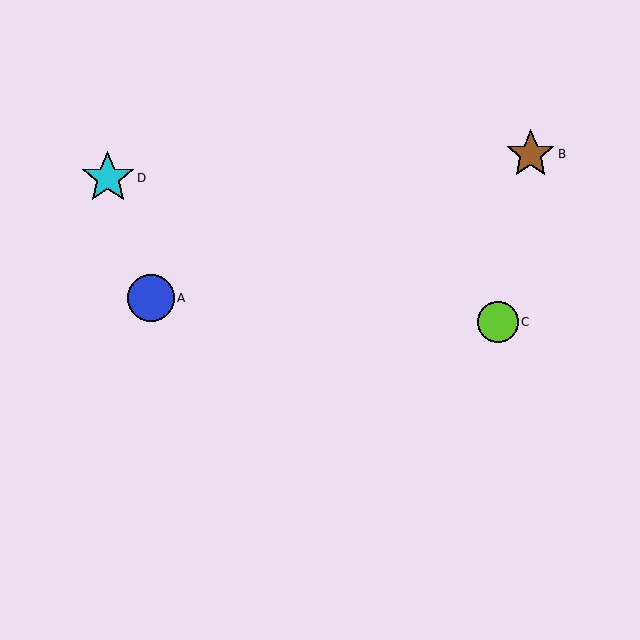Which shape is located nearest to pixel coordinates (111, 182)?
The cyan star (labeled D) at (108, 178) is nearest to that location.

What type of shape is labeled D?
Shape D is a cyan star.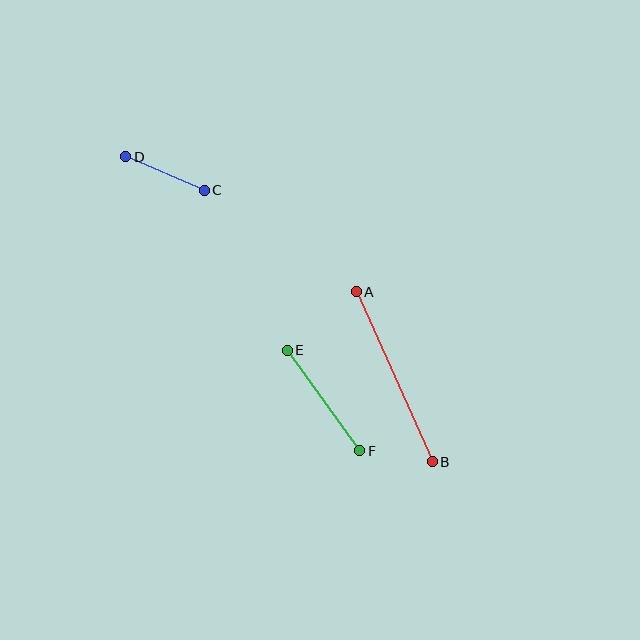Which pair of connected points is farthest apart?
Points A and B are farthest apart.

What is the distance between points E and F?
The distance is approximately 124 pixels.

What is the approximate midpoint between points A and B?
The midpoint is at approximately (394, 377) pixels.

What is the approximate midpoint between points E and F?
The midpoint is at approximately (323, 401) pixels.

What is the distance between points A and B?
The distance is approximately 186 pixels.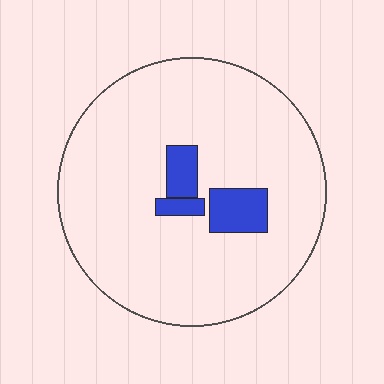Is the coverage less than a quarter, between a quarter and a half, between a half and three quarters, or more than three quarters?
Less than a quarter.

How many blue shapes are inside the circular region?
3.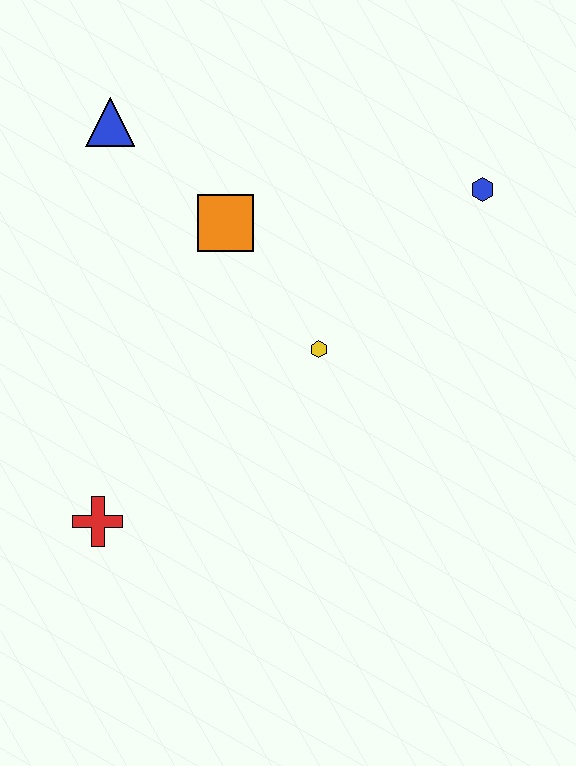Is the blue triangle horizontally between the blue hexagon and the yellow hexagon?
No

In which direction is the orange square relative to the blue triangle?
The orange square is to the right of the blue triangle.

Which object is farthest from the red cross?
The blue hexagon is farthest from the red cross.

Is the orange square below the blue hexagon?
Yes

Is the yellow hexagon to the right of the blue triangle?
Yes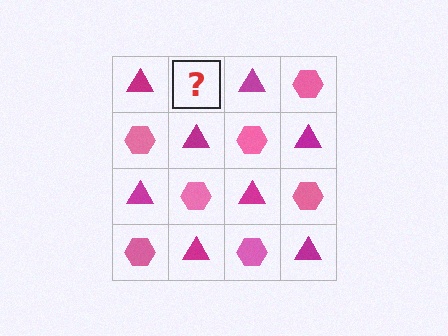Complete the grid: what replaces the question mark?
The question mark should be replaced with a pink hexagon.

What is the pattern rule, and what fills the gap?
The rule is that it alternates magenta triangle and pink hexagon in a checkerboard pattern. The gap should be filled with a pink hexagon.